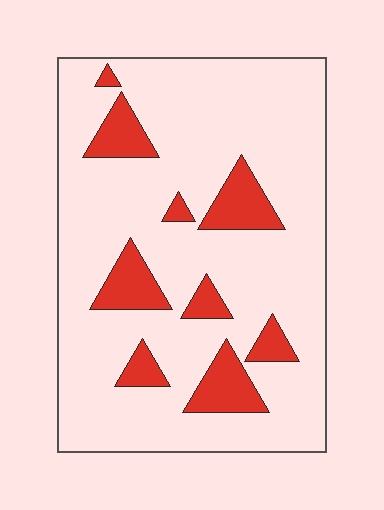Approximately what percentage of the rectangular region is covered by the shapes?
Approximately 15%.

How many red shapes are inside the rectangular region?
9.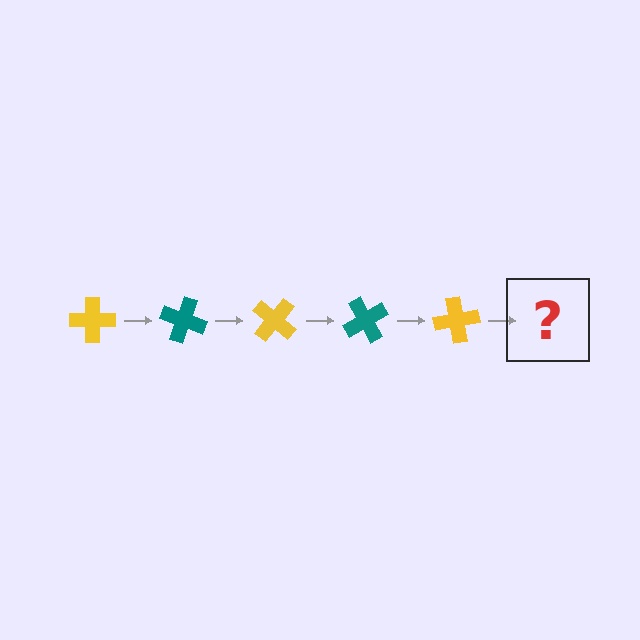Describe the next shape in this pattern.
It should be a teal cross, rotated 100 degrees from the start.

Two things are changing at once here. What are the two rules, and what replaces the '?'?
The two rules are that it rotates 20 degrees each step and the color cycles through yellow and teal. The '?' should be a teal cross, rotated 100 degrees from the start.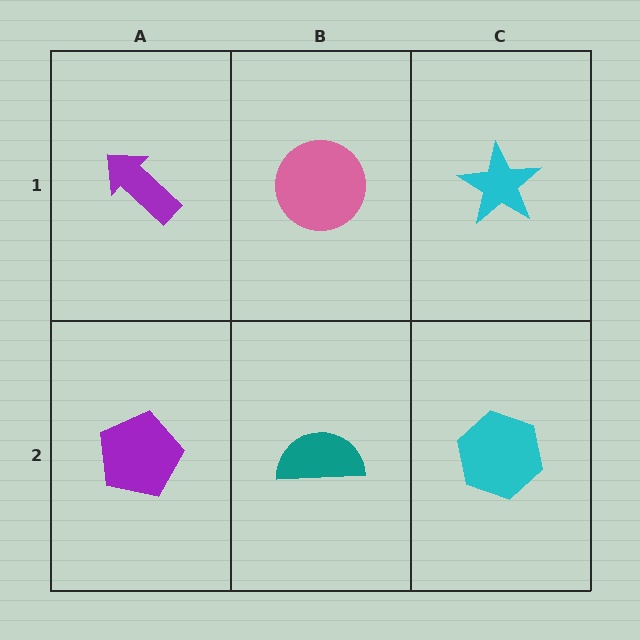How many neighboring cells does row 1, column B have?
3.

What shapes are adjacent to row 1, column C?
A cyan hexagon (row 2, column C), a pink circle (row 1, column B).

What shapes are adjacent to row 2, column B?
A pink circle (row 1, column B), a purple pentagon (row 2, column A), a cyan hexagon (row 2, column C).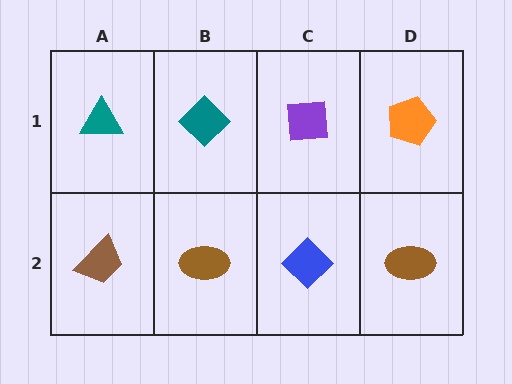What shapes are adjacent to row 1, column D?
A brown ellipse (row 2, column D), a purple square (row 1, column C).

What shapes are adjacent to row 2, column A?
A teal triangle (row 1, column A), a brown ellipse (row 2, column B).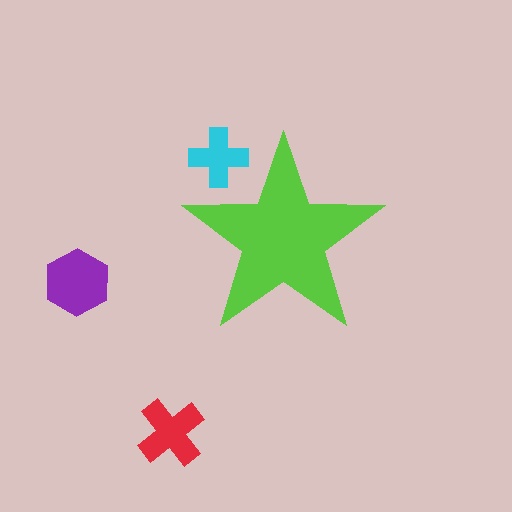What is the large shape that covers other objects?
A lime star.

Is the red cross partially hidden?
No, the red cross is fully visible.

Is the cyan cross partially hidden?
Yes, the cyan cross is partially hidden behind the lime star.